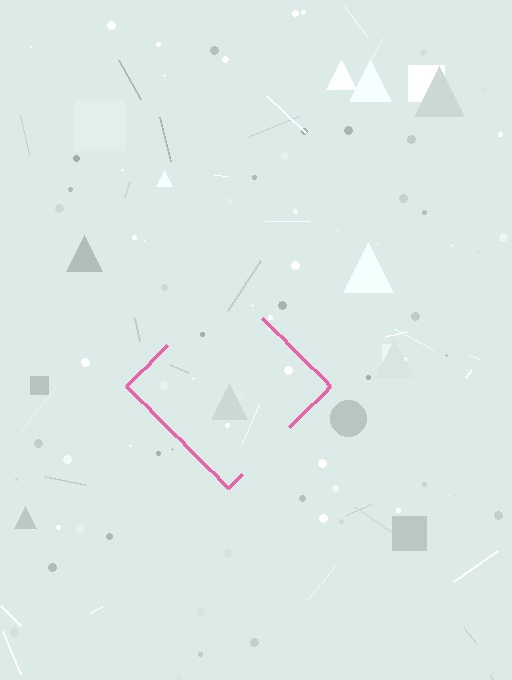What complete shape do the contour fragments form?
The contour fragments form a diamond.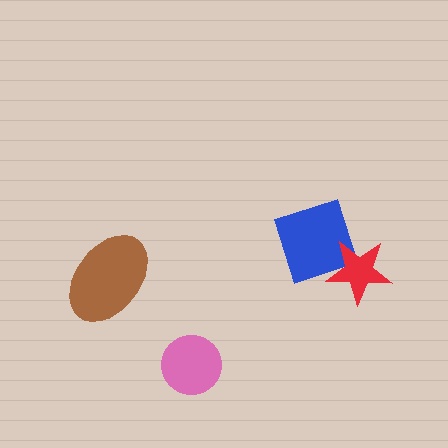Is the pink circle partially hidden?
No, no other shape covers it.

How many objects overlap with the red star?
1 object overlaps with the red star.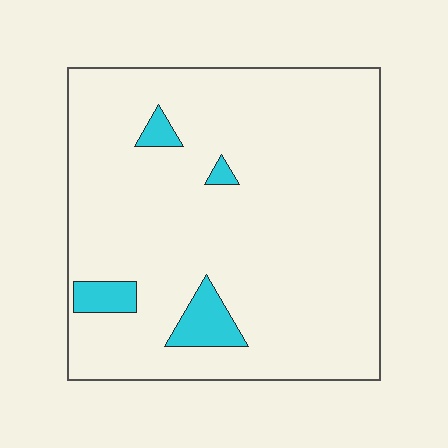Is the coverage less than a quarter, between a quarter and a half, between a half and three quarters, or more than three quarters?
Less than a quarter.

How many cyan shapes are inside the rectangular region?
4.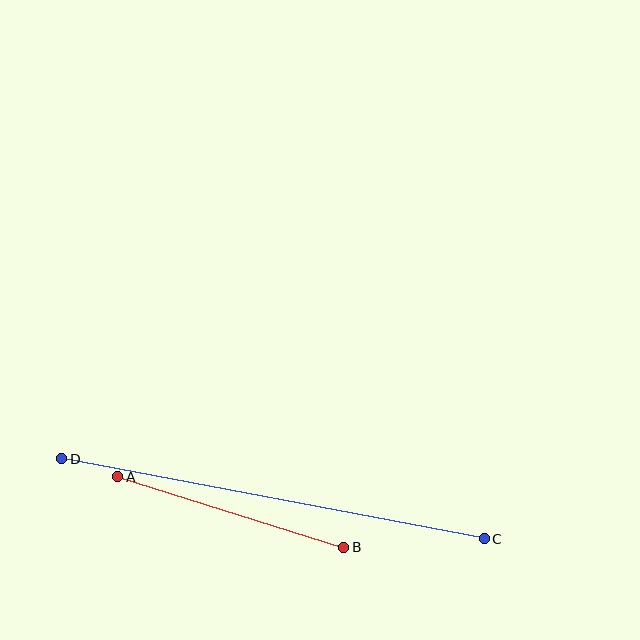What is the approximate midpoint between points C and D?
The midpoint is at approximately (273, 499) pixels.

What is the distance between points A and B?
The distance is approximately 237 pixels.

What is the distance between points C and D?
The distance is approximately 430 pixels.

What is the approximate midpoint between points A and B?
The midpoint is at approximately (231, 512) pixels.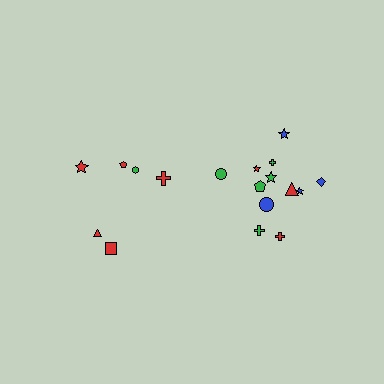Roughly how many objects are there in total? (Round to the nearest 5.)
Roughly 20 objects in total.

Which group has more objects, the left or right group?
The right group.